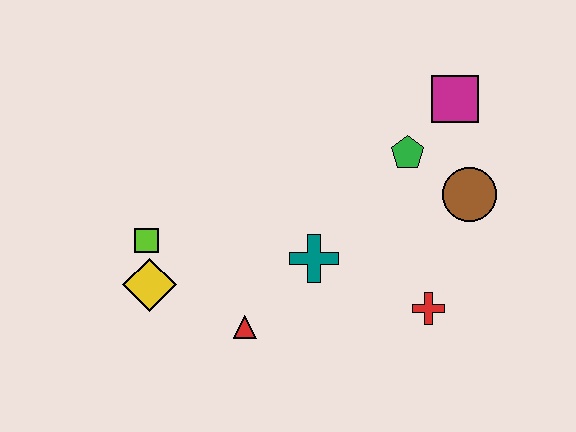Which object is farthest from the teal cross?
The magenta square is farthest from the teal cross.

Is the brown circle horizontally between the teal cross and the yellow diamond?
No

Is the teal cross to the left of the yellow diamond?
No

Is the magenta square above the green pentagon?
Yes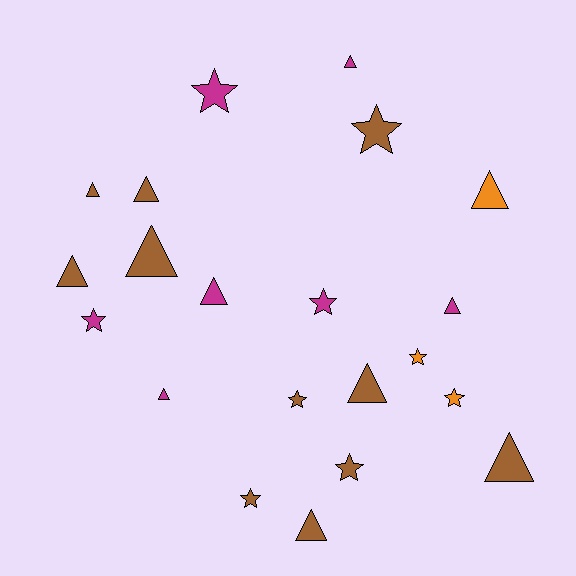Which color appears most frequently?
Brown, with 11 objects.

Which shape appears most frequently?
Triangle, with 12 objects.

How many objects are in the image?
There are 21 objects.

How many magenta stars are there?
There are 3 magenta stars.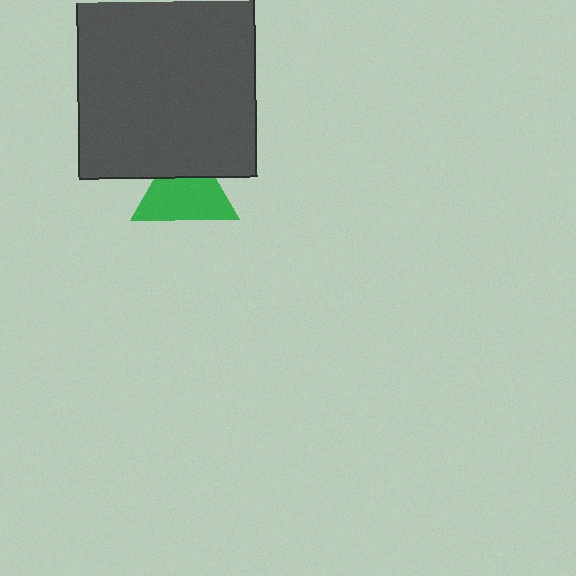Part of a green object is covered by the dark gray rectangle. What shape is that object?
It is a triangle.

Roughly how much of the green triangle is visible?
Most of it is visible (roughly 68%).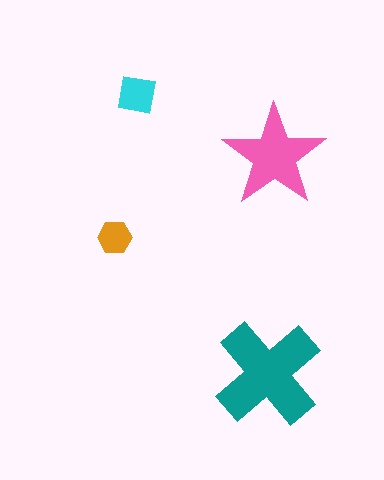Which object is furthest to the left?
The orange hexagon is leftmost.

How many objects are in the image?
There are 4 objects in the image.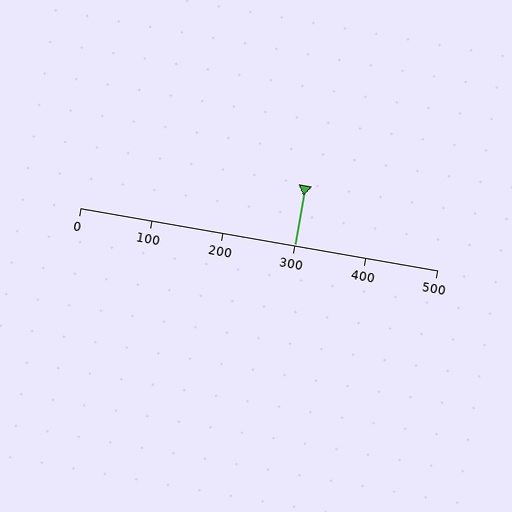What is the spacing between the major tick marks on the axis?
The major ticks are spaced 100 apart.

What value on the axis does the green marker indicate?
The marker indicates approximately 300.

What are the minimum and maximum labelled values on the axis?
The axis runs from 0 to 500.